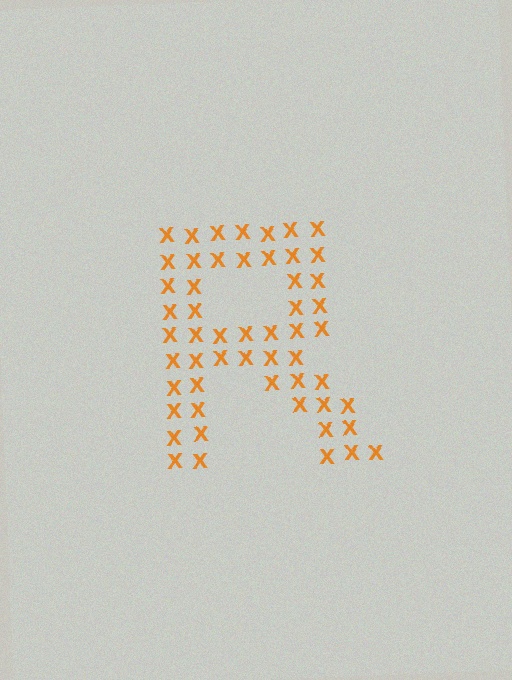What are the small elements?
The small elements are letter X's.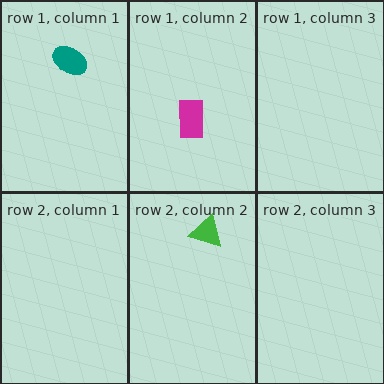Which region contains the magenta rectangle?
The row 1, column 2 region.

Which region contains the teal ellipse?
The row 1, column 1 region.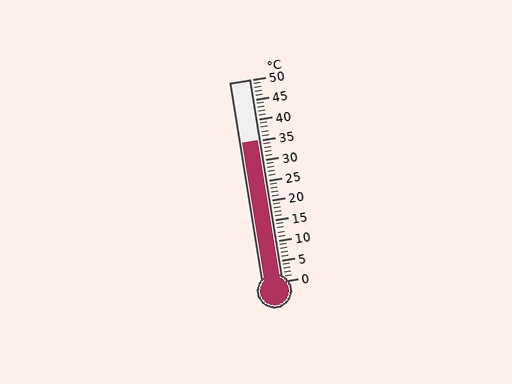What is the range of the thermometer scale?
The thermometer scale ranges from 0°C to 50°C.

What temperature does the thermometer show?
The thermometer shows approximately 35°C.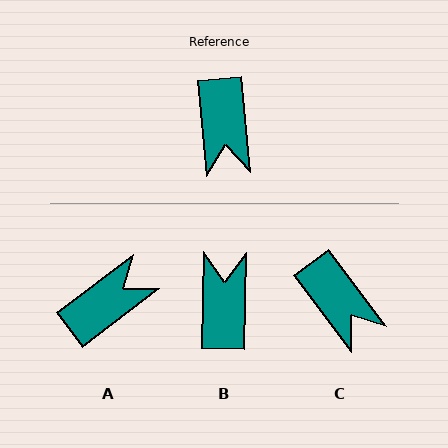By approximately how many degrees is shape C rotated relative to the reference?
Approximately 32 degrees counter-clockwise.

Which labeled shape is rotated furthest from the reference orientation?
B, about 173 degrees away.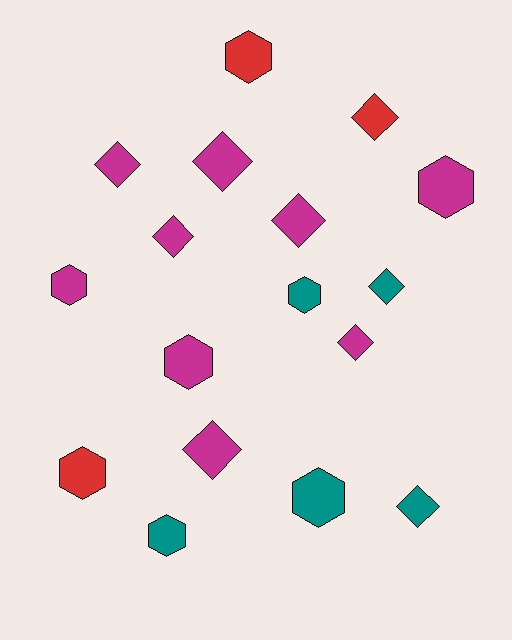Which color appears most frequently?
Magenta, with 9 objects.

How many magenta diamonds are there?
There are 6 magenta diamonds.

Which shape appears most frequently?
Diamond, with 9 objects.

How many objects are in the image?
There are 17 objects.